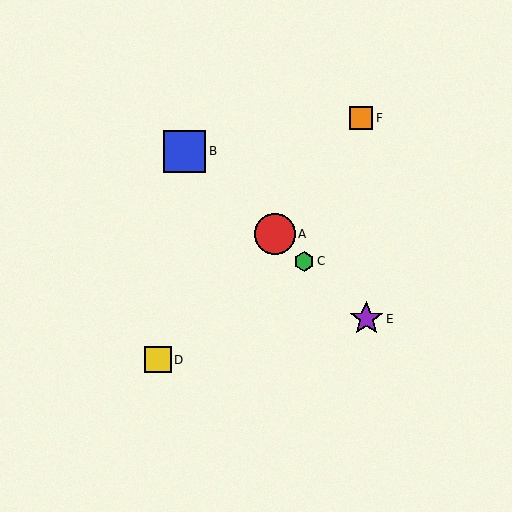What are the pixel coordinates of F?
Object F is at (361, 118).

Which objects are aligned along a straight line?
Objects A, B, C, E are aligned along a straight line.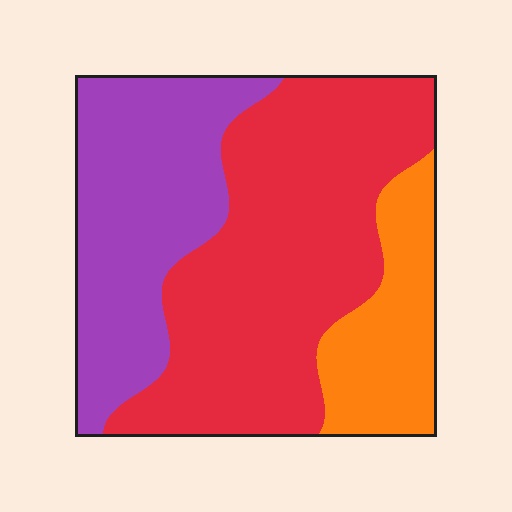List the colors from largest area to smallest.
From largest to smallest: red, purple, orange.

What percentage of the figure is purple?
Purple covers around 30% of the figure.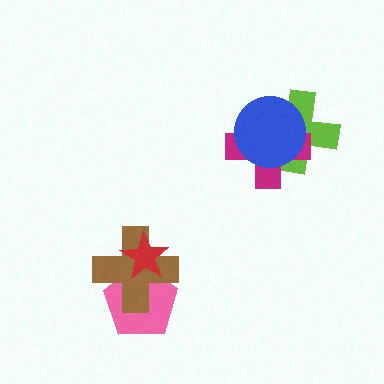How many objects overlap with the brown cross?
2 objects overlap with the brown cross.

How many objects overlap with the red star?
2 objects overlap with the red star.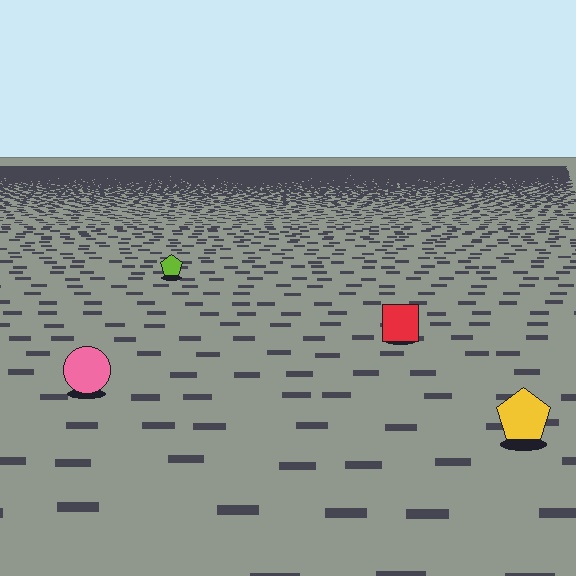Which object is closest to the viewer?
The yellow pentagon is closest. The texture marks near it are larger and more spread out.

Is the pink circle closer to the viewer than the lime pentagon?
Yes. The pink circle is closer — you can tell from the texture gradient: the ground texture is coarser near it.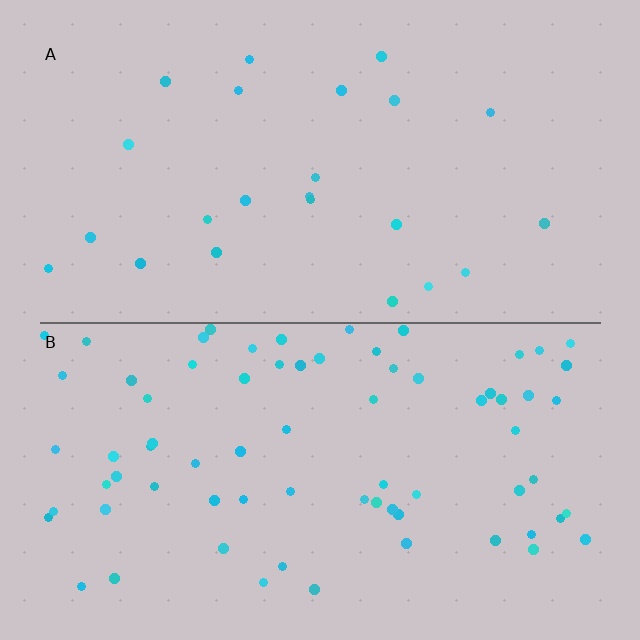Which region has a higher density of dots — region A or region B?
B (the bottom).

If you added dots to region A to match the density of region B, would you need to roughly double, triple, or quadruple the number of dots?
Approximately triple.